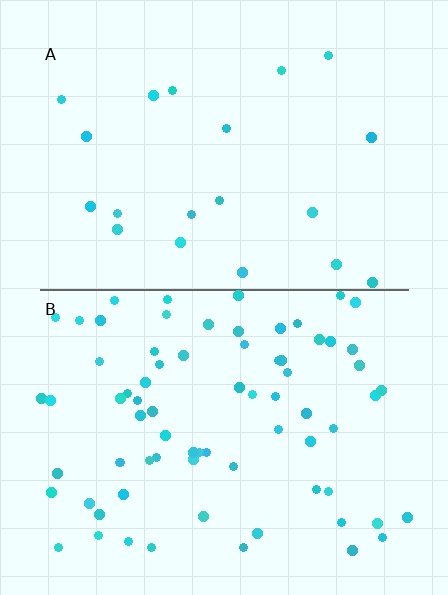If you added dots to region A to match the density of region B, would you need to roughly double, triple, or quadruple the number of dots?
Approximately quadruple.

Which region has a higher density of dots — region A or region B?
B (the bottom).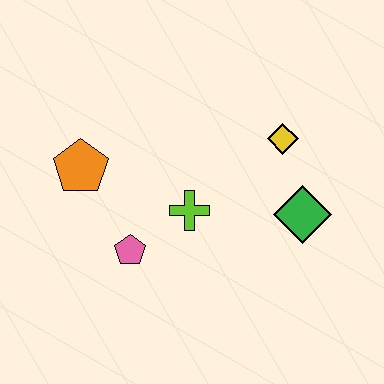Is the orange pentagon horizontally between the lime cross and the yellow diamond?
No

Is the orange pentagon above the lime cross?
Yes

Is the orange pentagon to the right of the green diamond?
No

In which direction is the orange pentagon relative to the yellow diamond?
The orange pentagon is to the left of the yellow diamond.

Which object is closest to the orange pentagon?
The pink pentagon is closest to the orange pentagon.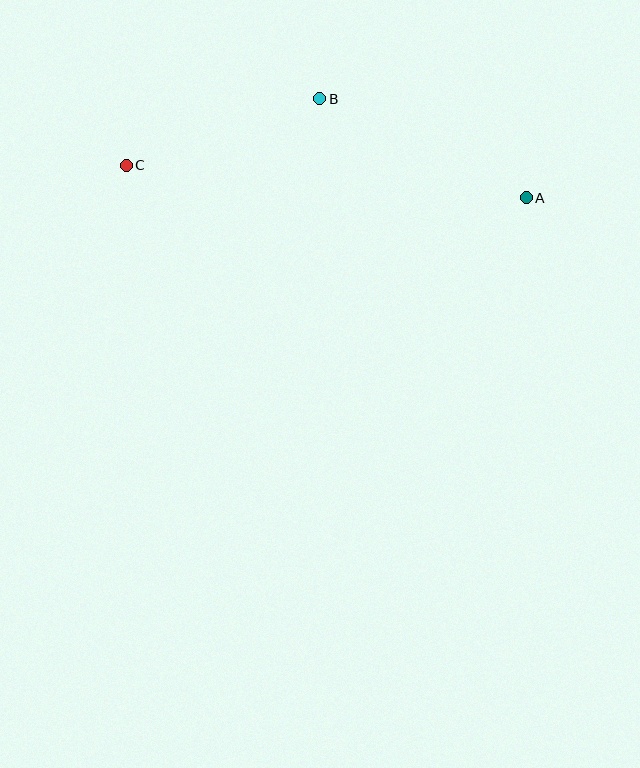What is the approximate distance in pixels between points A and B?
The distance between A and B is approximately 229 pixels.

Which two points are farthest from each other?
Points A and C are farthest from each other.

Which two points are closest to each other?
Points B and C are closest to each other.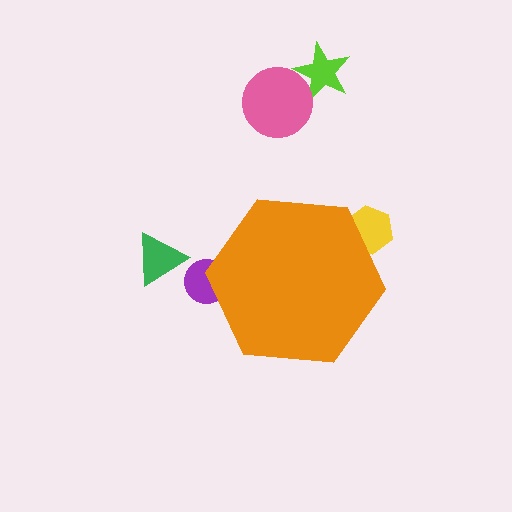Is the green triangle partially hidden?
No, the green triangle is fully visible.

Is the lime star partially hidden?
No, the lime star is fully visible.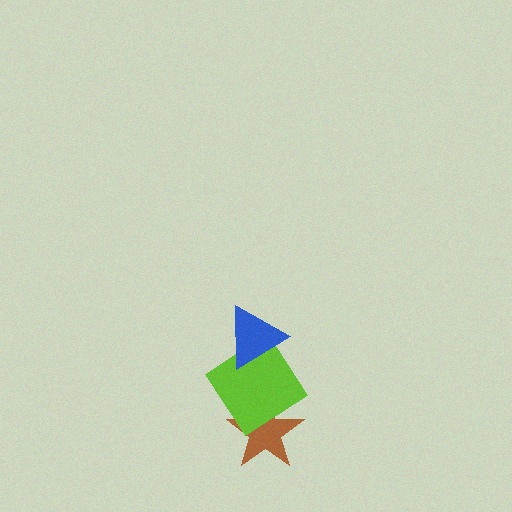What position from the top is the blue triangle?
The blue triangle is 1st from the top.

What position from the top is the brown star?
The brown star is 3rd from the top.